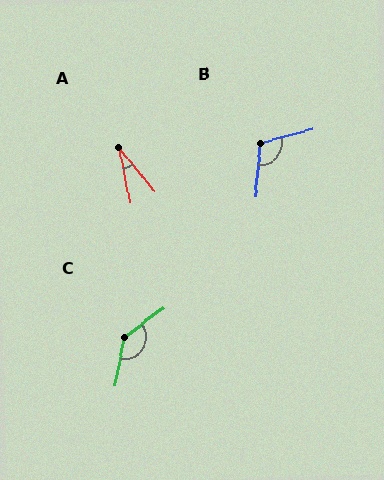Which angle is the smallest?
A, at approximately 28 degrees.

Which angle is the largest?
C, at approximately 138 degrees.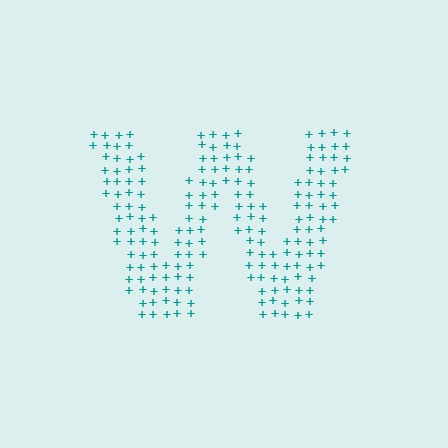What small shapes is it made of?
It is made of small plus signs.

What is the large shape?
The large shape is the letter W.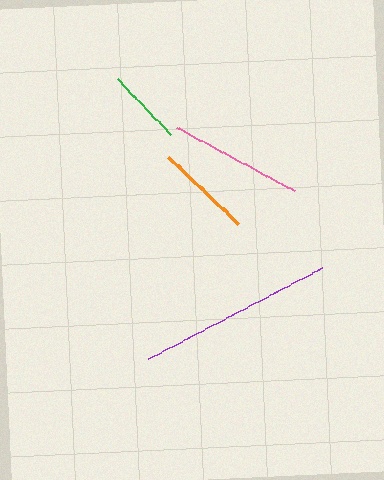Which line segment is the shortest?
The green line is the shortest at approximately 77 pixels.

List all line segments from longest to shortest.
From longest to shortest: purple, pink, orange, green.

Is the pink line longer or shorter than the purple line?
The purple line is longer than the pink line.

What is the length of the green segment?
The green segment is approximately 77 pixels long.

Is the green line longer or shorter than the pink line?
The pink line is longer than the green line.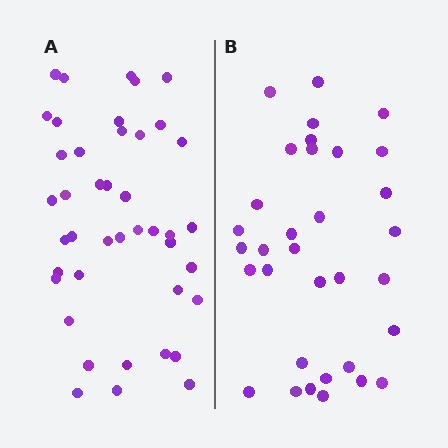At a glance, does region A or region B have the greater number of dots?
Region A (the left region) has more dots.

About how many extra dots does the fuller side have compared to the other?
Region A has roughly 8 or so more dots than region B.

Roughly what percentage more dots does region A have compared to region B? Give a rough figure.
About 25% more.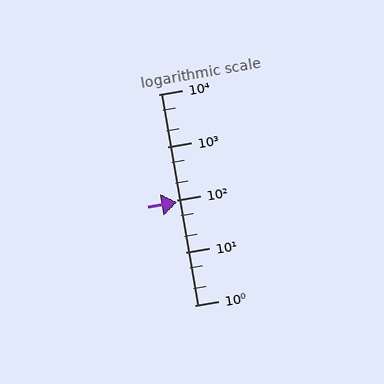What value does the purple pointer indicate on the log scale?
The pointer indicates approximately 90.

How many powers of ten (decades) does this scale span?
The scale spans 4 decades, from 1 to 10000.